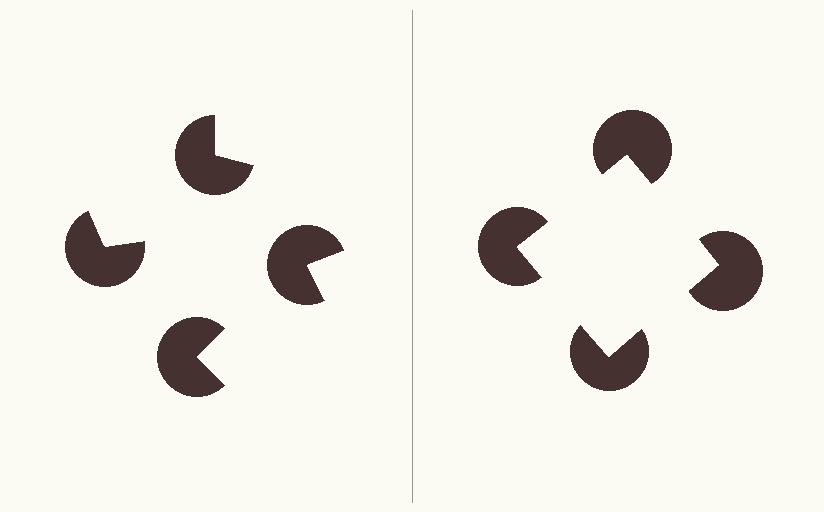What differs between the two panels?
The pac-man discs are positioned identically on both sides; only the wedge orientations differ. On the right they align to a square; on the left they are misaligned.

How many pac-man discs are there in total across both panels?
8 — 4 on each side.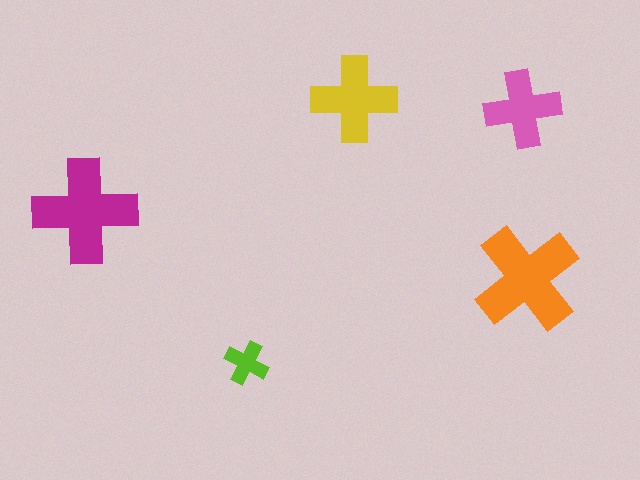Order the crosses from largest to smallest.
the orange one, the magenta one, the yellow one, the pink one, the lime one.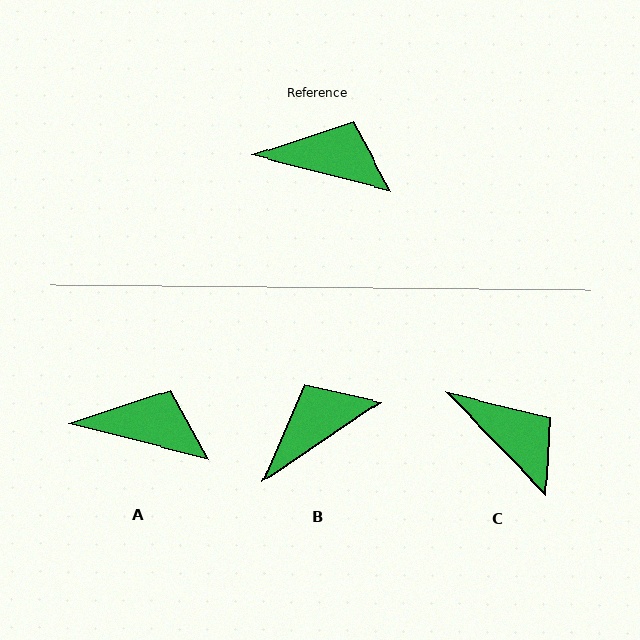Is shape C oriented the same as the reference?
No, it is off by about 31 degrees.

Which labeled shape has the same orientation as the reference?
A.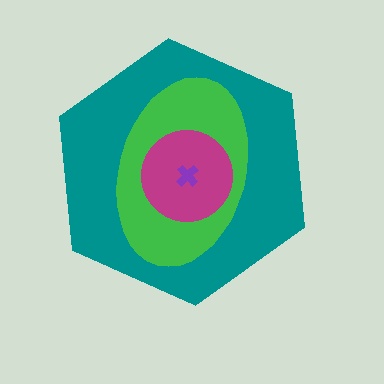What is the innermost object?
The purple cross.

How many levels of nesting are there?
4.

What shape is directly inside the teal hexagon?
The green ellipse.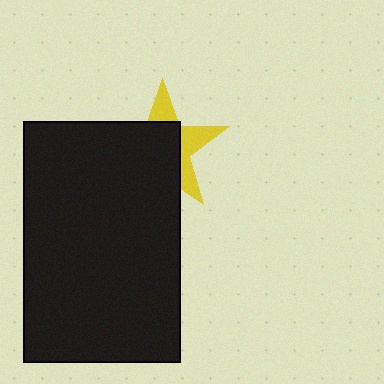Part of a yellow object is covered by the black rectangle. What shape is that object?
It is a star.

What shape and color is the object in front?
The object in front is a black rectangle.